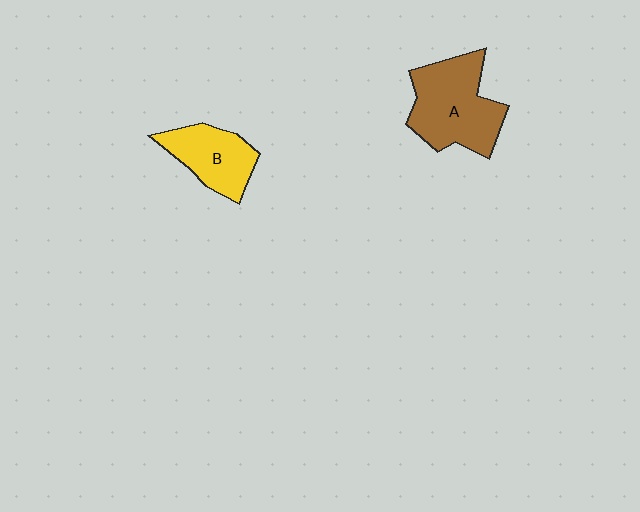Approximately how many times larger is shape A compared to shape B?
Approximately 1.5 times.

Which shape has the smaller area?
Shape B (yellow).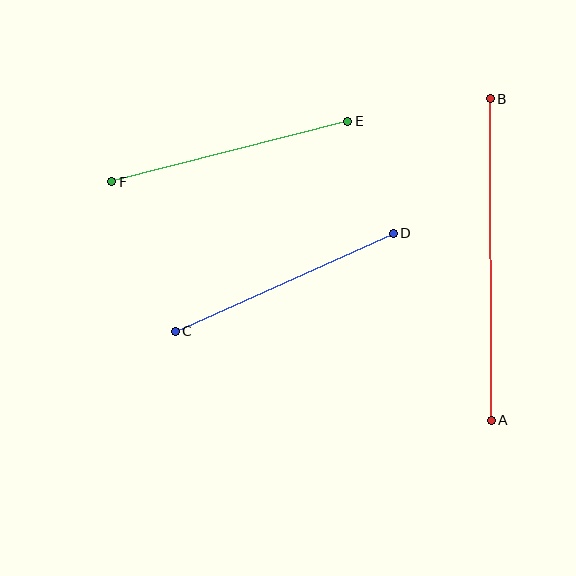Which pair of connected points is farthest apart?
Points A and B are farthest apart.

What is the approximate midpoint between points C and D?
The midpoint is at approximately (284, 282) pixels.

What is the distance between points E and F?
The distance is approximately 244 pixels.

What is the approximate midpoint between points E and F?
The midpoint is at approximately (230, 151) pixels.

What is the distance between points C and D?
The distance is approximately 239 pixels.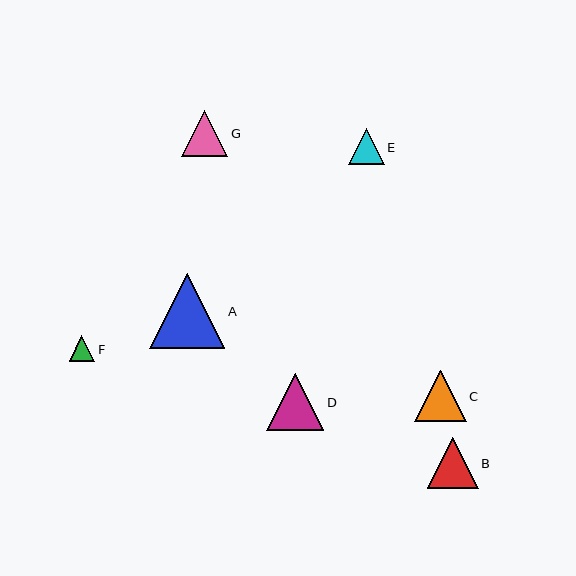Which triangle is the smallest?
Triangle F is the smallest with a size of approximately 26 pixels.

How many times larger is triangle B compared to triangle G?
Triangle B is approximately 1.1 times the size of triangle G.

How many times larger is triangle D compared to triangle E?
Triangle D is approximately 1.6 times the size of triangle E.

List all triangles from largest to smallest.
From largest to smallest: A, D, C, B, G, E, F.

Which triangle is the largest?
Triangle A is the largest with a size of approximately 75 pixels.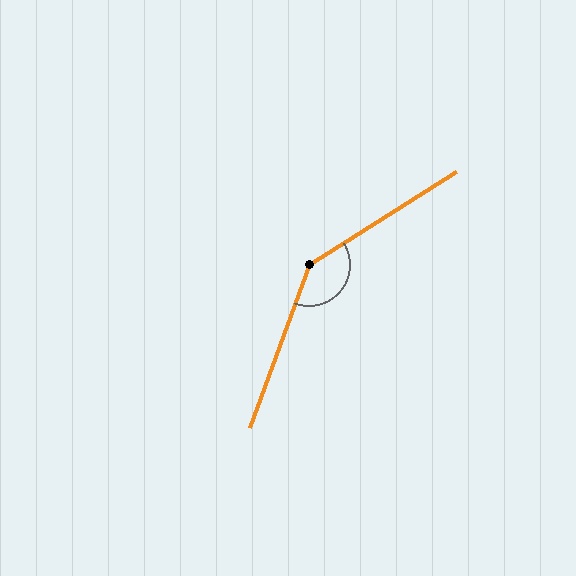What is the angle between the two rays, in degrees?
Approximately 142 degrees.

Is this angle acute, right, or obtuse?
It is obtuse.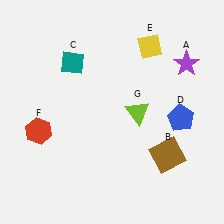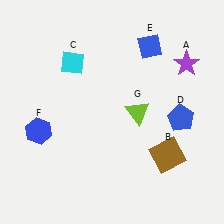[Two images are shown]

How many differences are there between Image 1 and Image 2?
There are 3 differences between the two images.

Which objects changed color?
C changed from teal to cyan. E changed from yellow to blue. F changed from red to blue.